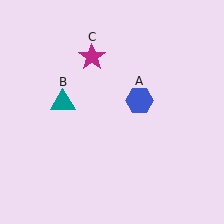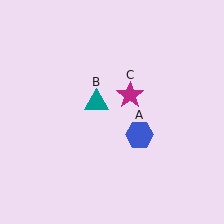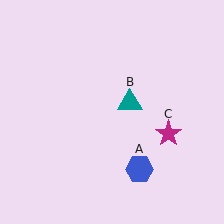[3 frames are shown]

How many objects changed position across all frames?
3 objects changed position: blue hexagon (object A), teal triangle (object B), magenta star (object C).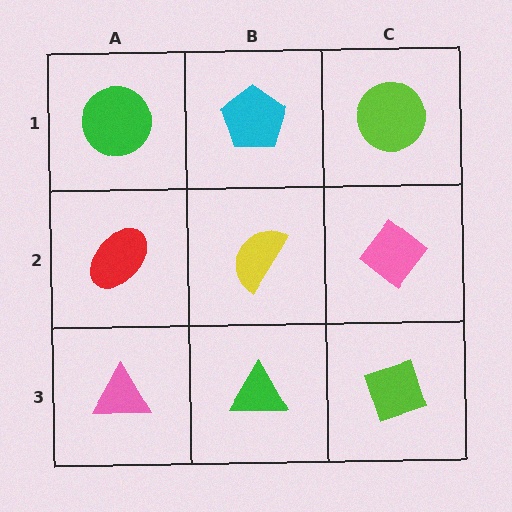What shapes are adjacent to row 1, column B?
A yellow semicircle (row 2, column B), a green circle (row 1, column A), a lime circle (row 1, column C).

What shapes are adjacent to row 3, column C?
A pink diamond (row 2, column C), a green triangle (row 3, column B).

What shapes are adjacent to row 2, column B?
A cyan pentagon (row 1, column B), a green triangle (row 3, column B), a red ellipse (row 2, column A), a pink diamond (row 2, column C).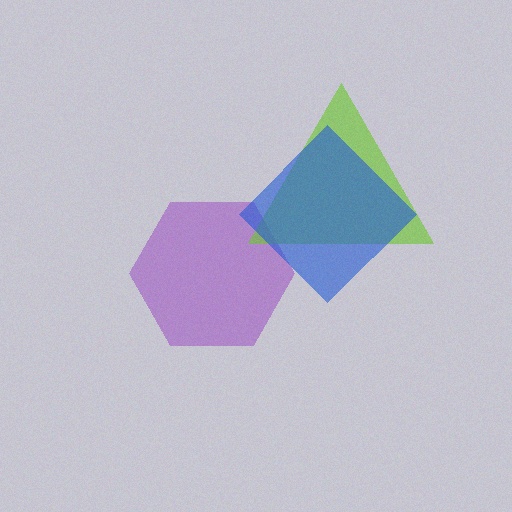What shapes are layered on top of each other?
The layered shapes are: a purple hexagon, a lime triangle, a blue diamond.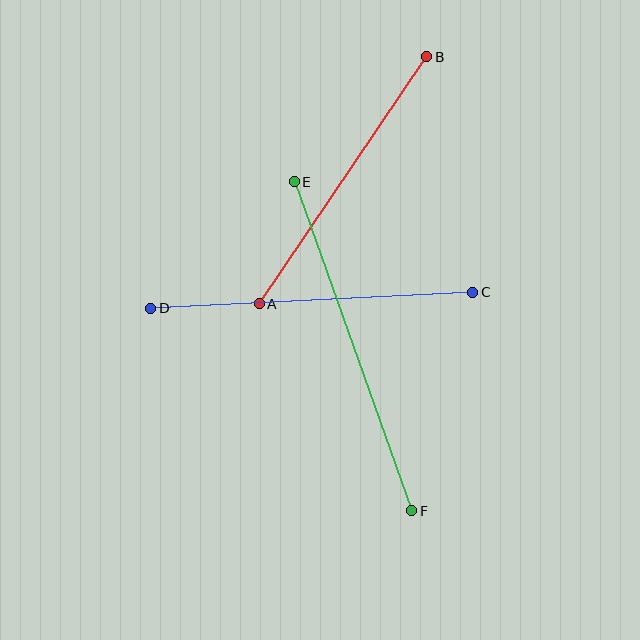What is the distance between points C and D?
The distance is approximately 322 pixels.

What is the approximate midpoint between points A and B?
The midpoint is at approximately (343, 180) pixels.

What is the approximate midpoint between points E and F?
The midpoint is at approximately (353, 346) pixels.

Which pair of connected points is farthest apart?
Points E and F are farthest apart.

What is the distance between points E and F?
The distance is approximately 349 pixels.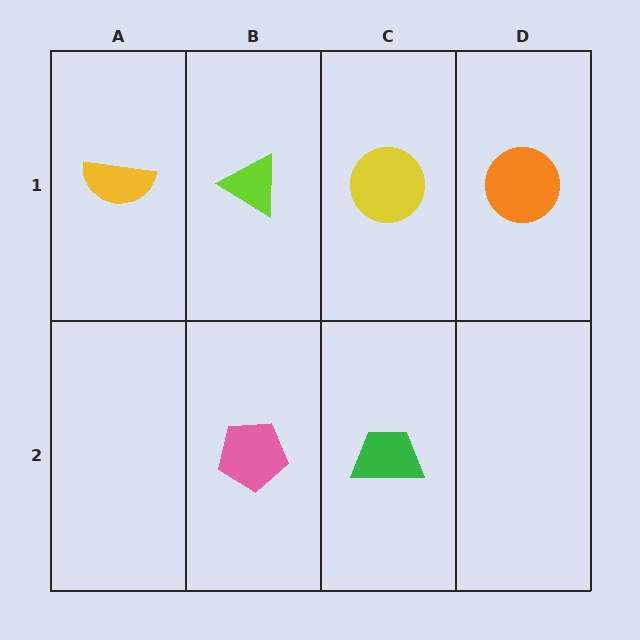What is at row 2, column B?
A pink pentagon.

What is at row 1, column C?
A yellow circle.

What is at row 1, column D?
An orange circle.